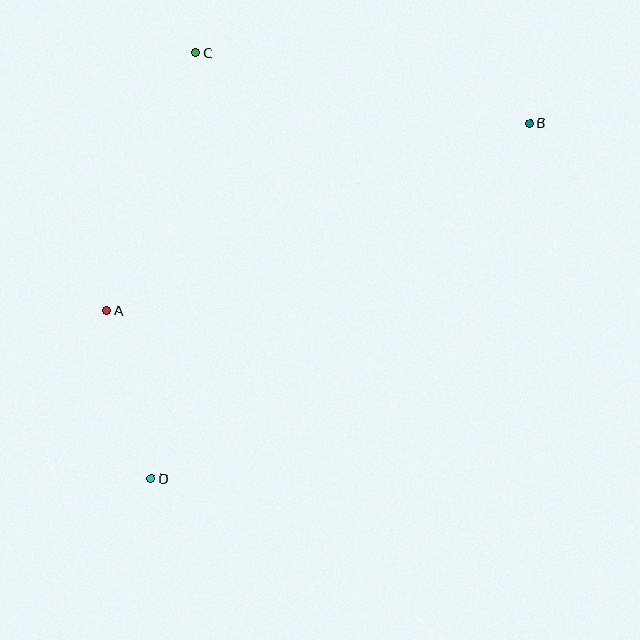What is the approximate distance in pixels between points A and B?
The distance between A and B is approximately 462 pixels.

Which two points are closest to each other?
Points A and D are closest to each other.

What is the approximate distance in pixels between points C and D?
The distance between C and D is approximately 428 pixels.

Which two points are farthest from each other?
Points B and D are farthest from each other.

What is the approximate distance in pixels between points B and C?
The distance between B and C is approximately 341 pixels.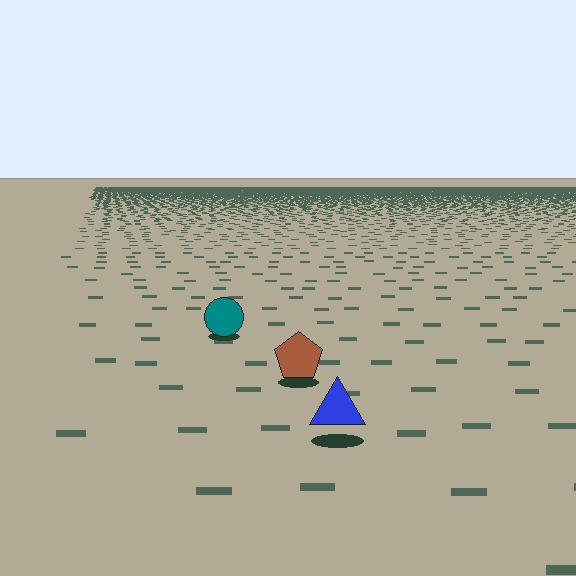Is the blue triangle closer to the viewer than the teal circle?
Yes. The blue triangle is closer — you can tell from the texture gradient: the ground texture is coarser near it.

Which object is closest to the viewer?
The blue triangle is closest. The texture marks near it are larger and more spread out.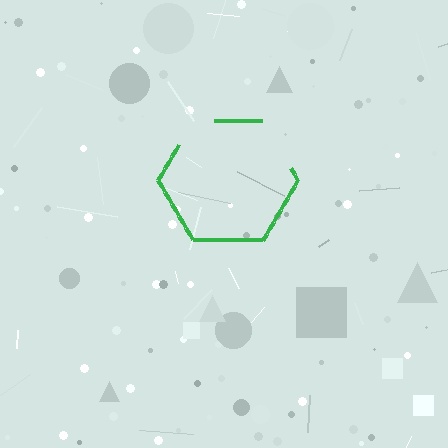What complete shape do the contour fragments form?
The contour fragments form a hexagon.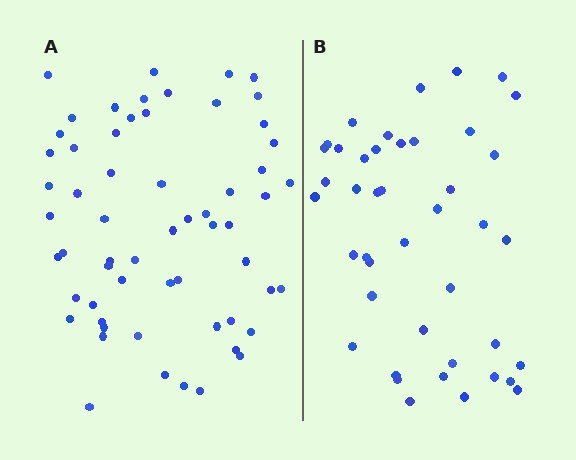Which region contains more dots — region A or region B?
Region A (the left region) has more dots.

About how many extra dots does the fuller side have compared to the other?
Region A has approximately 15 more dots than region B.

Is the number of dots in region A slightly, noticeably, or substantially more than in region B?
Region A has noticeably more, but not dramatically so. The ratio is roughly 1.4 to 1.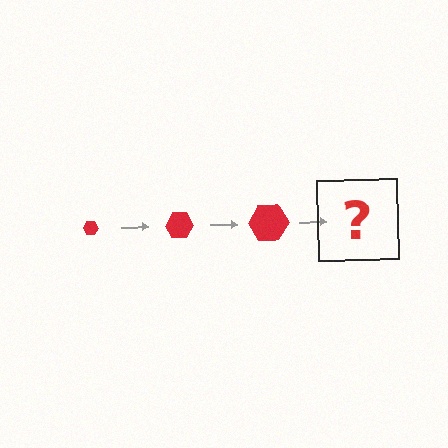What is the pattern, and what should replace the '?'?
The pattern is that the hexagon gets progressively larger each step. The '?' should be a red hexagon, larger than the previous one.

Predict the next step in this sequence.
The next step is a red hexagon, larger than the previous one.